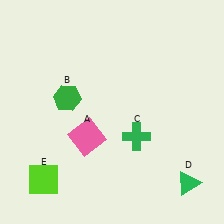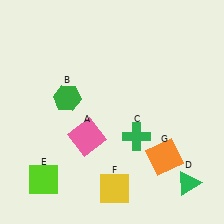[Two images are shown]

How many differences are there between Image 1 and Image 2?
There are 2 differences between the two images.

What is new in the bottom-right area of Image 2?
A yellow square (F) was added in the bottom-right area of Image 2.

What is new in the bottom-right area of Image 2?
An orange square (G) was added in the bottom-right area of Image 2.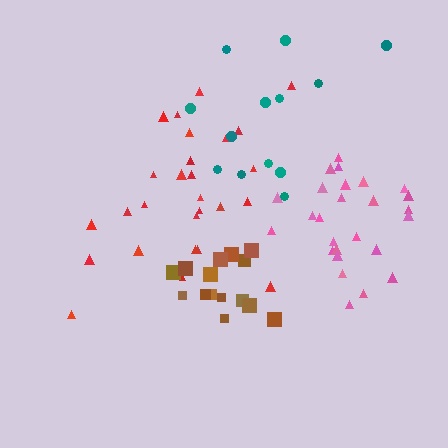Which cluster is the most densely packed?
Brown.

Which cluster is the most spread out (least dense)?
Teal.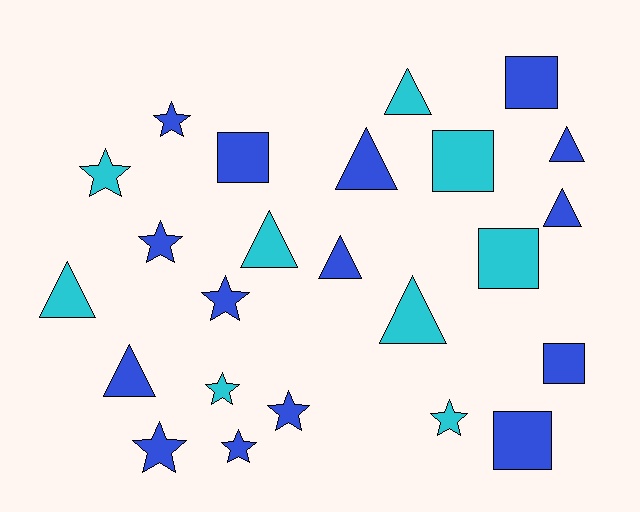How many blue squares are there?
There are 4 blue squares.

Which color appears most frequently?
Blue, with 15 objects.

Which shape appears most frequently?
Triangle, with 9 objects.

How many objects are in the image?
There are 24 objects.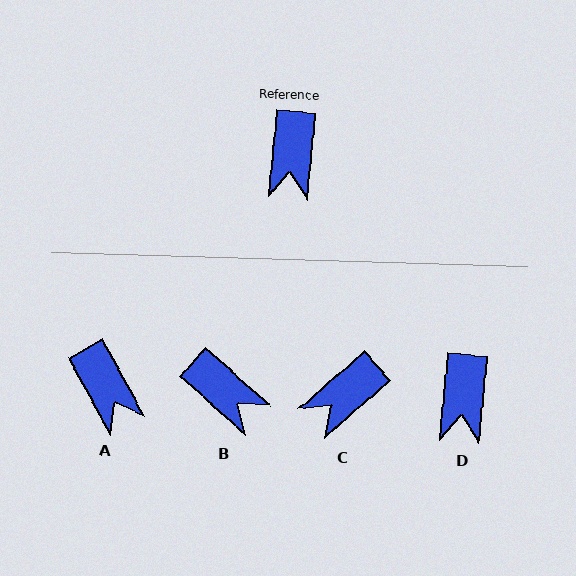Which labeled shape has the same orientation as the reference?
D.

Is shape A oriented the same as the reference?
No, it is off by about 34 degrees.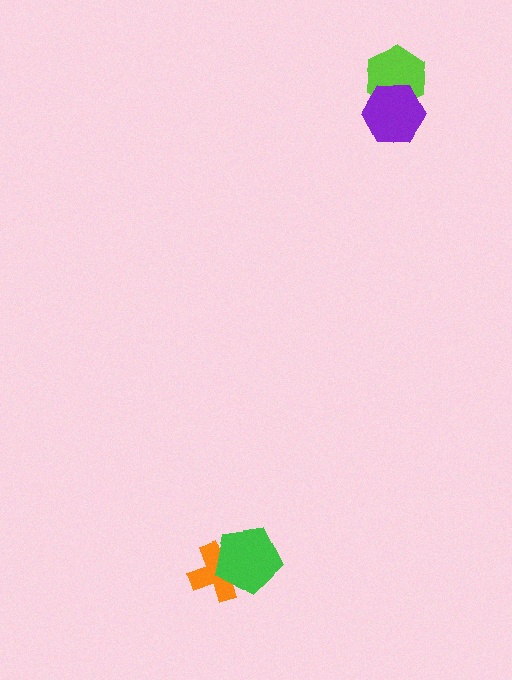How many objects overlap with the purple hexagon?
1 object overlaps with the purple hexagon.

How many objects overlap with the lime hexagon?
1 object overlaps with the lime hexagon.